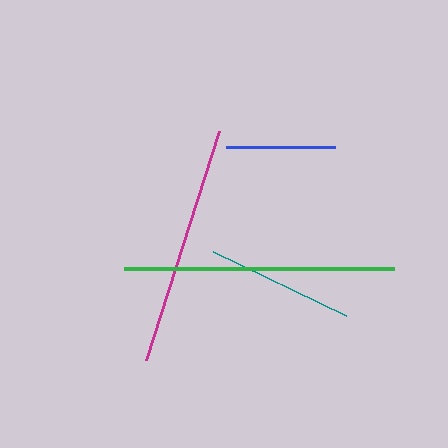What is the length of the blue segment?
The blue segment is approximately 108 pixels long.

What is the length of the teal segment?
The teal segment is approximately 148 pixels long.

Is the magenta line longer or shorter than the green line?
The green line is longer than the magenta line.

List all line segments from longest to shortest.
From longest to shortest: green, magenta, teal, blue.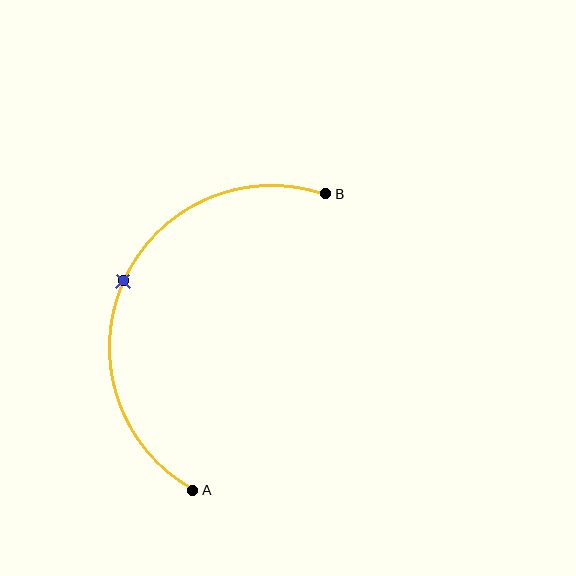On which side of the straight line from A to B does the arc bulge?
The arc bulges to the left of the straight line connecting A and B.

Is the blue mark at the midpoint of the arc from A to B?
Yes. The blue mark lies on the arc at equal arc-length from both A and B — it is the arc midpoint.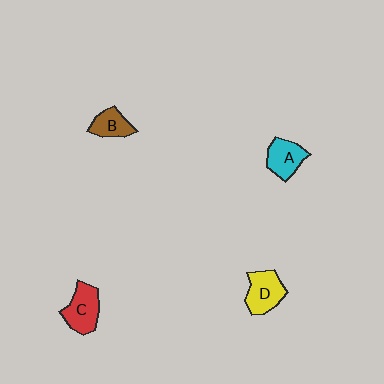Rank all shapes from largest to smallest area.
From largest to smallest: C (red), D (yellow), A (cyan), B (brown).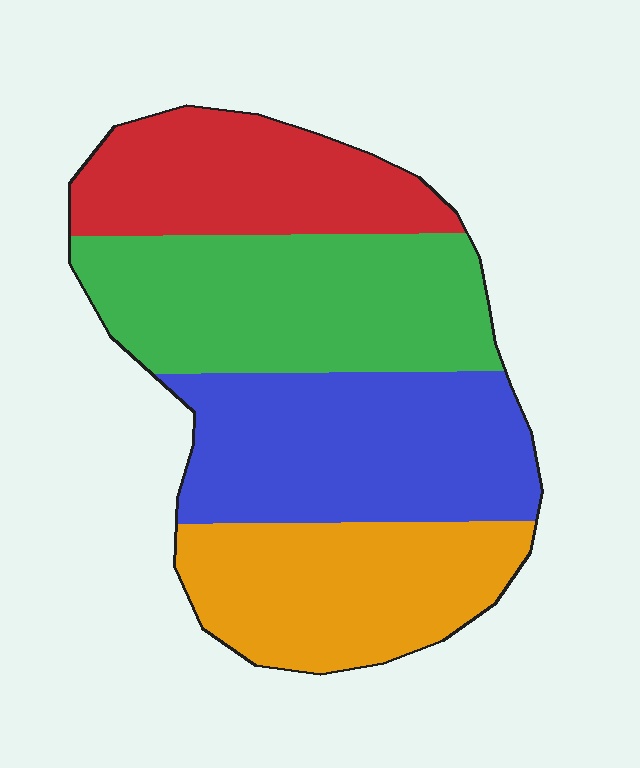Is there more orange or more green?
Green.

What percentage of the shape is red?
Red takes up about one fifth (1/5) of the shape.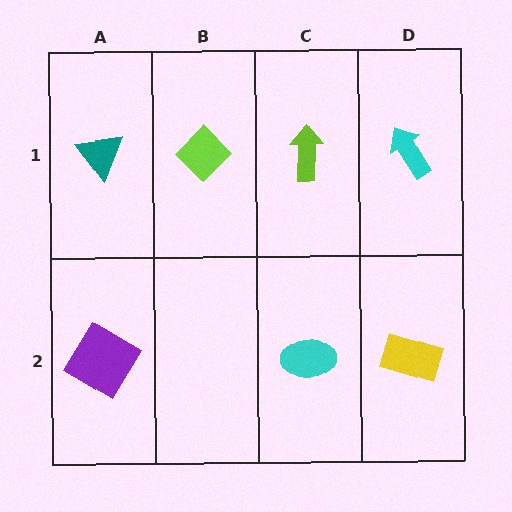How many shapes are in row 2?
3 shapes.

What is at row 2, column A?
A purple diamond.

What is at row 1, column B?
A lime diamond.